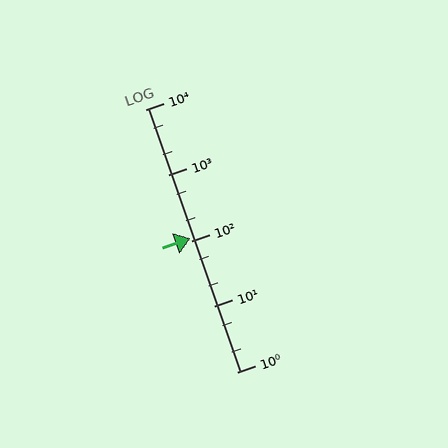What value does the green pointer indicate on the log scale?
The pointer indicates approximately 110.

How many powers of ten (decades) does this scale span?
The scale spans 4 decades, from 1 to 10000.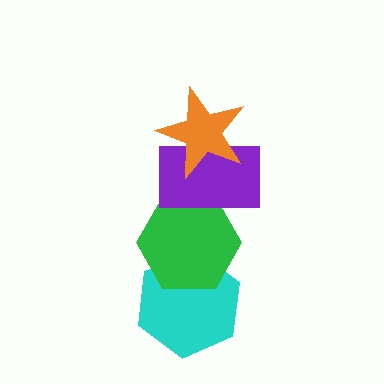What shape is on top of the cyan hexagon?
The green hexagon is on top of the cyan hexagon.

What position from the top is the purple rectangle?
The purple rectangle is 2nd from the top.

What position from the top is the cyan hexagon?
The cyan hexagon is 4th from the top.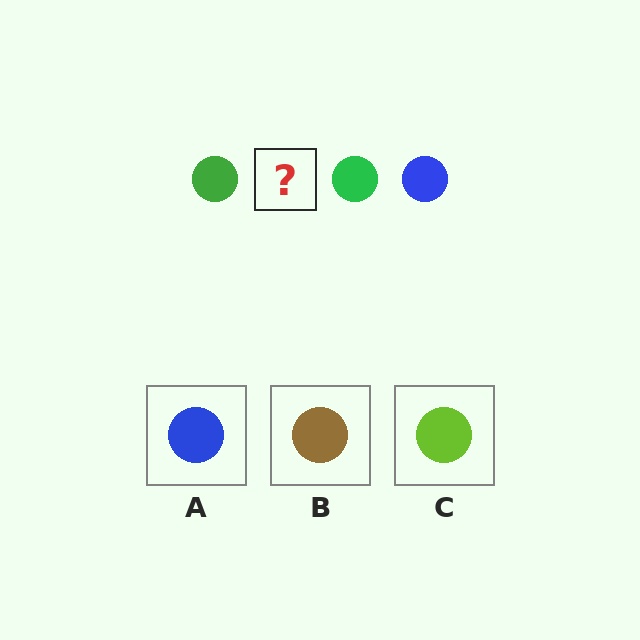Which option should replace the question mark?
Option A.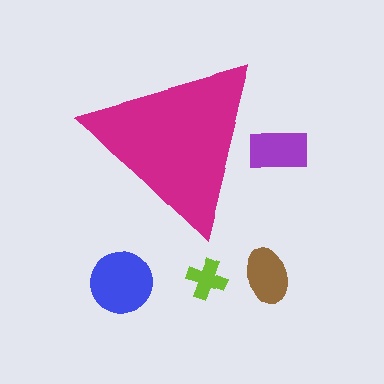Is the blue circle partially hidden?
No, the blue circle is fully visible.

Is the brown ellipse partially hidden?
No, the brown ellipse is fully visible.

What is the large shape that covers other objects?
A magenta triangle.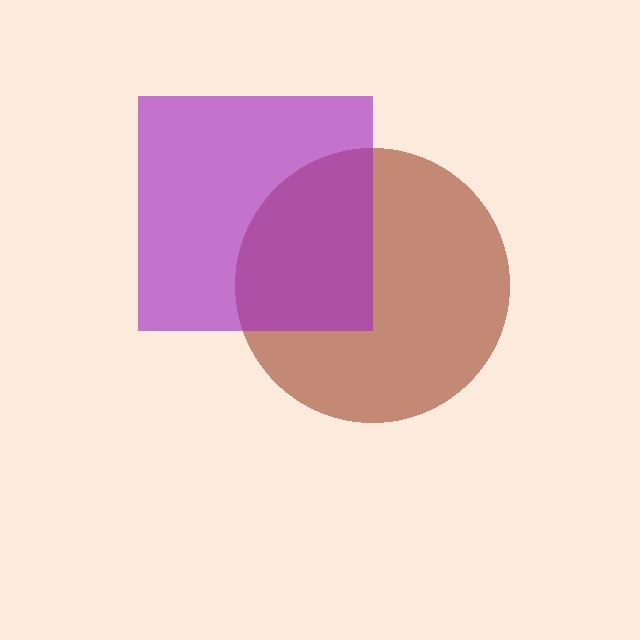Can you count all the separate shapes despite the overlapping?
Yes, there are 2 separate shapes.